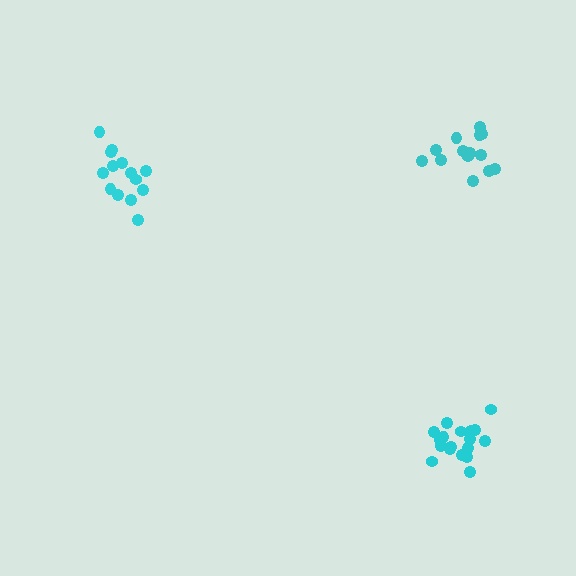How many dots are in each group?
Group 1: 18 dots, Group 2: 14 dots, Group 3: 15 dots (47 total).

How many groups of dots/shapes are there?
There are 3 groups.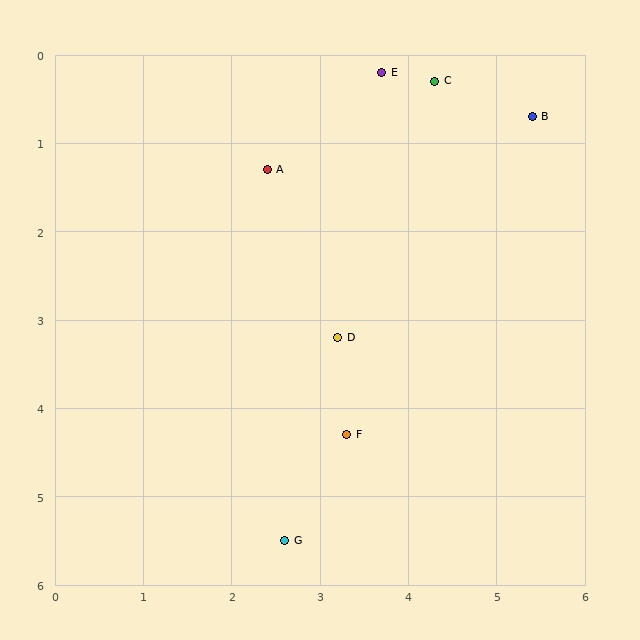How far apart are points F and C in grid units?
Points F and C are about 4.1 grid units apart.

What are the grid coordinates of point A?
Point A is at approximately (2.4, 1.3).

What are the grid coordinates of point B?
Point B is at approximately (5.4, 0.7).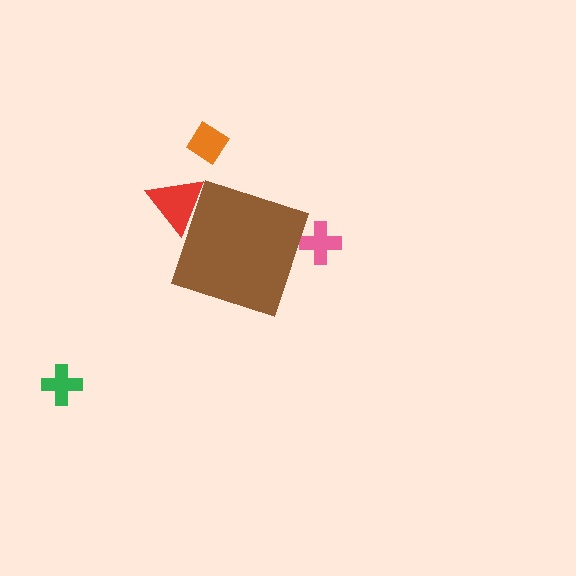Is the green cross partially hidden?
No, the green cross is fully visible.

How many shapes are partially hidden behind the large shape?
2 shapes are partially hidden.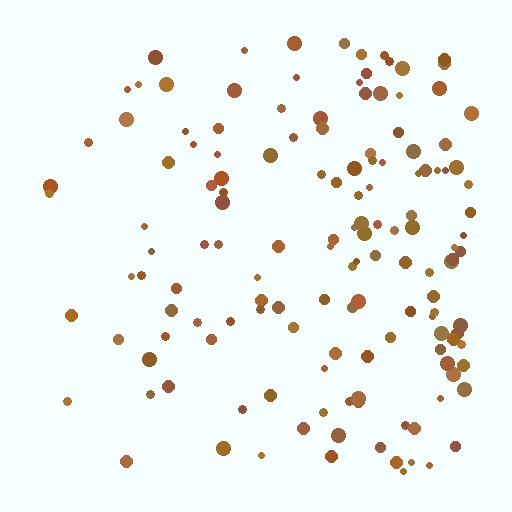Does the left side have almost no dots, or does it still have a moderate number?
Still a moderate number, just noticeably fewer than the right.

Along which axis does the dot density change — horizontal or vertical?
Horizontal.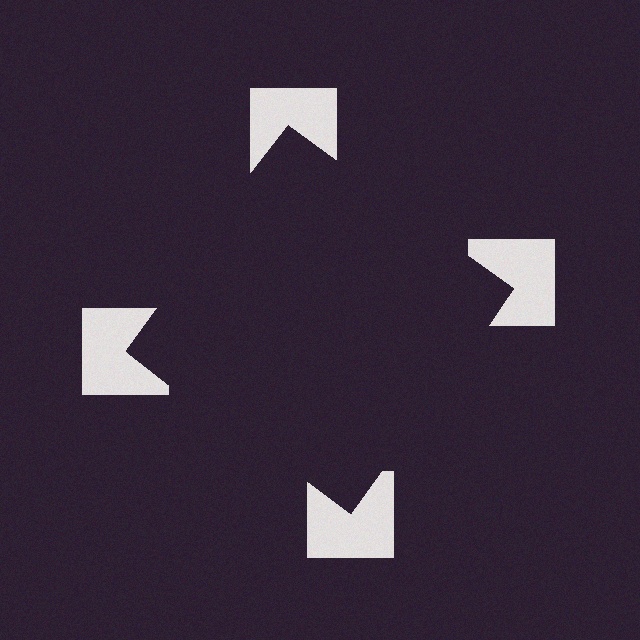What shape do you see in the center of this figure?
An illusory square — its edges are inferred from the aligned wedge cuts in the notched squares, not physically drawn.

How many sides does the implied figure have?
4 sides.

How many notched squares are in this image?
There are 4 — one at each vertex of the illusory square.